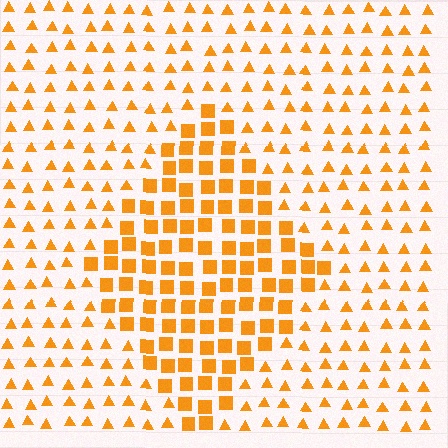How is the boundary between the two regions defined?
The boundary is defined by a change in element shape: squares inside vs. triangles outside. All elements share the same color and spacing.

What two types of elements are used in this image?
The image uses squares inside the diamond region and triangles outside it.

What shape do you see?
I see a diamond.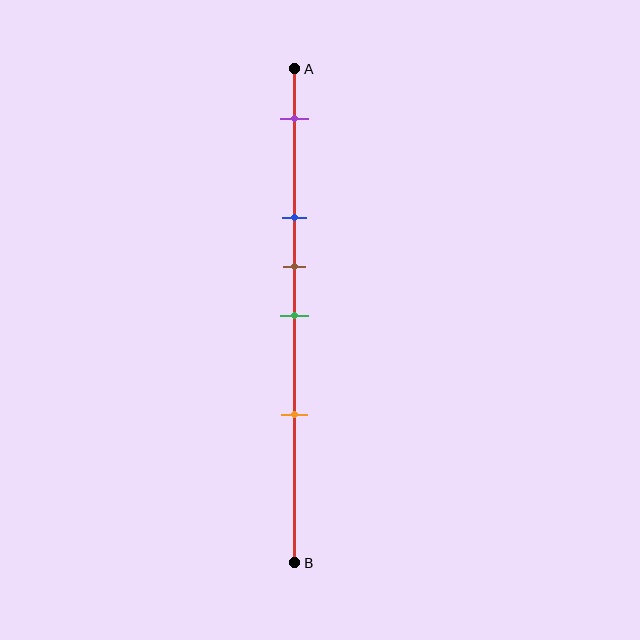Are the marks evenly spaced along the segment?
No, the marks are not evenly spaced.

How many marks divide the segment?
There are 5 marks dividing the segment.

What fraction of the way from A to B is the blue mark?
The blue mark is approximately 30% (0.3) of the way from A to B.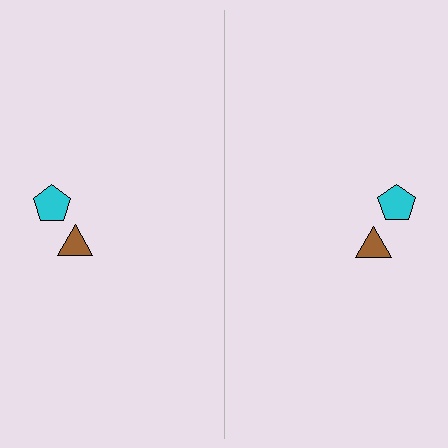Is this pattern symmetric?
Yes, this pattern has bilateral (reflection) symmetry.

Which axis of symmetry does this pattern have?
The pattern has a vertical axis of symmetry running through the center of the image.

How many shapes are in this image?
There are 4 shapes in this image.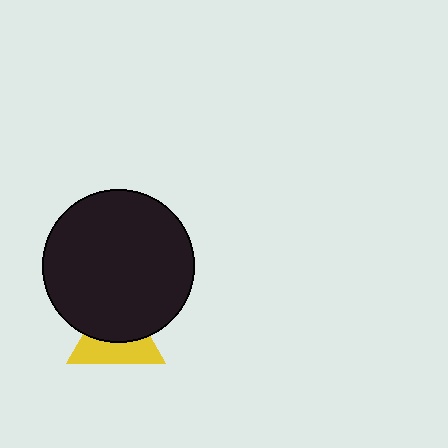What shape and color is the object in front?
The object in front is a black circle.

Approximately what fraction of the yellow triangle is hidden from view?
Roughly 54% of the yellow triangle is hidden behind the black circle.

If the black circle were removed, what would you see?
You would see the complete yellow triangle.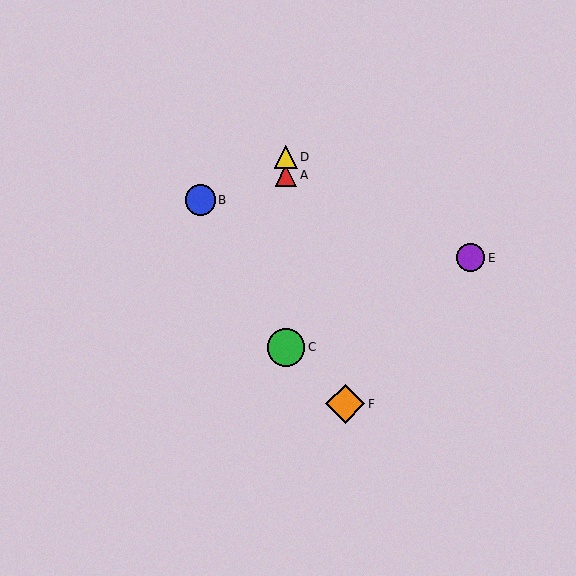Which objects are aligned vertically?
Objects A, C, D are aligned vertically.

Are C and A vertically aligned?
Yes, both are at x≈286.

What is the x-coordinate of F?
Object F is at x≈345.